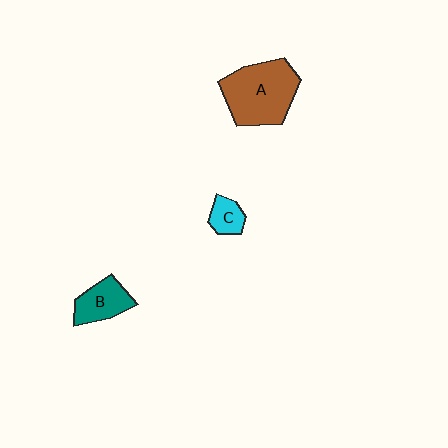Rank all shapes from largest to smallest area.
From largest to smallest: A (brown), B (teal), C (cyan).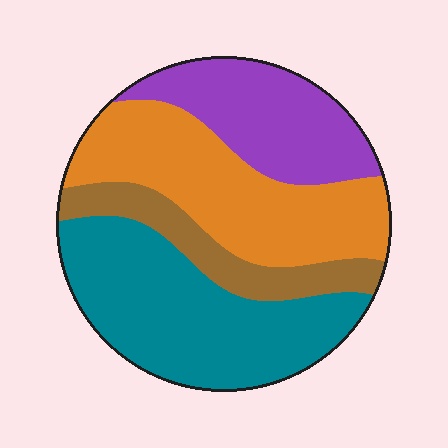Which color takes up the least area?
Brown, at roughly 15%.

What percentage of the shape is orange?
Orange takes up about one third (1/3) of the shape.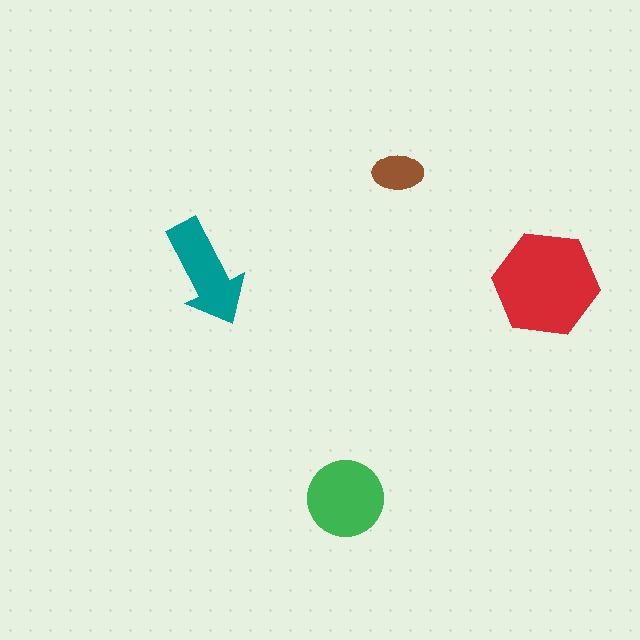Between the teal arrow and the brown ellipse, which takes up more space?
The teal arrow.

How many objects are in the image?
There are 4 objects in the image.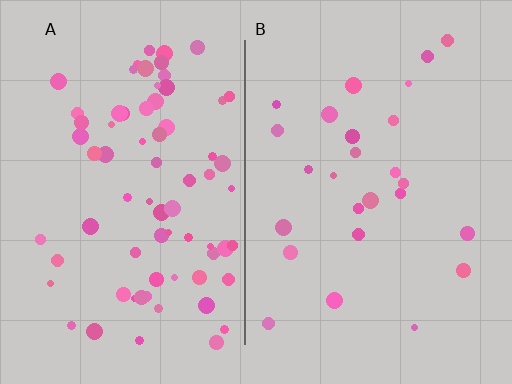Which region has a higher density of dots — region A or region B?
A (the left).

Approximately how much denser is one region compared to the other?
Approximately 2.8× — region A over region B.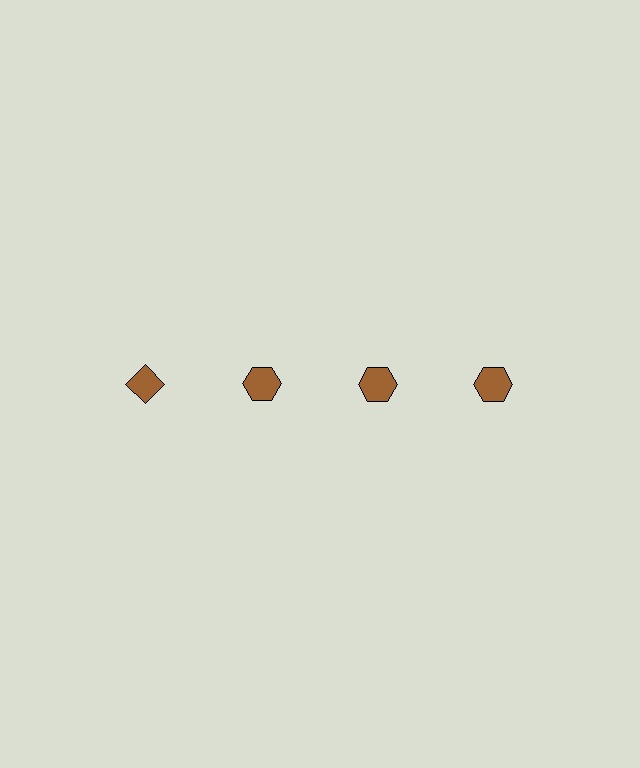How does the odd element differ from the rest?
It has a different shape: diamond instead of hexagon.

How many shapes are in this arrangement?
There are 4 shapes arranged in a grid pattern.